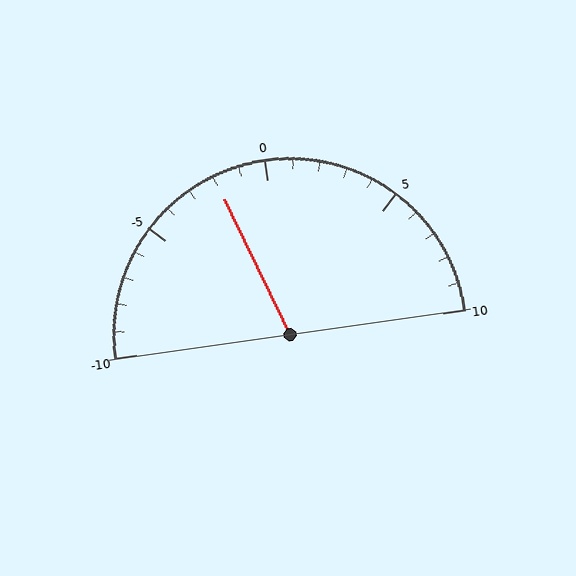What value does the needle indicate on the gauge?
The needle indicates approximately -2.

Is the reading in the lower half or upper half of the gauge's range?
The reading is in the lower half of the range (-10 to 10).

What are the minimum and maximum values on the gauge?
The gauge ranges from -10 to 10.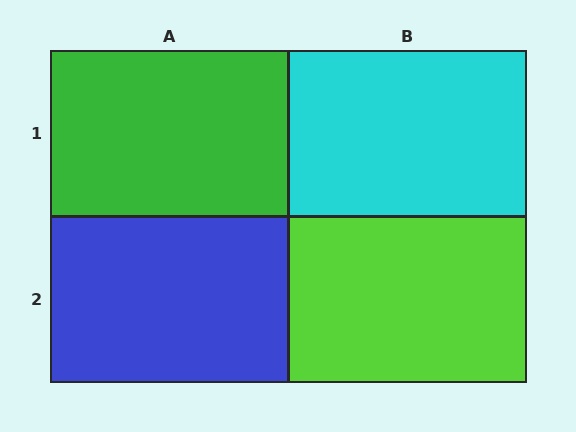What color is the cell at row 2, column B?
Lime.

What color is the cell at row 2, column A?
Blue.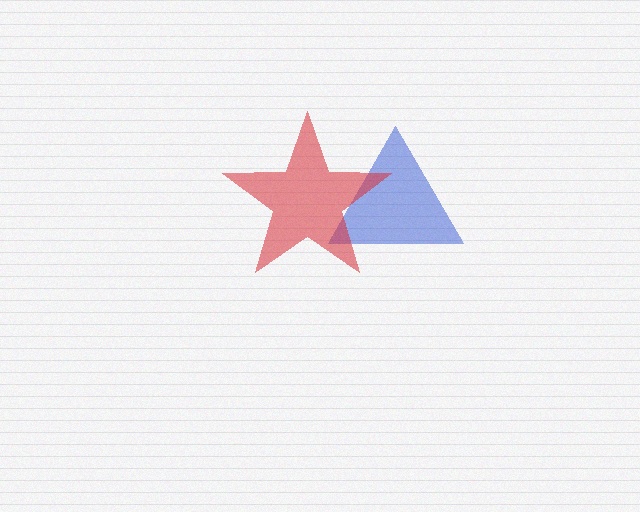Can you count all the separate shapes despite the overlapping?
Yes, there are 2 separate shapes.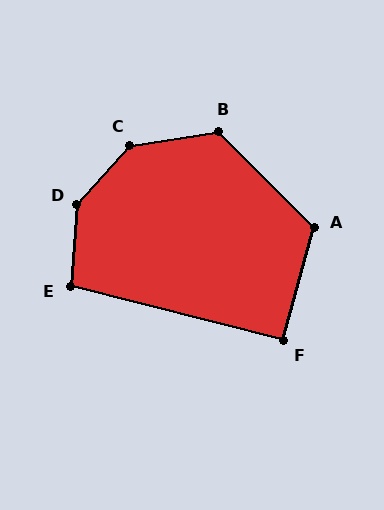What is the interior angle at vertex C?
Approximately 141 degrees (obtuse).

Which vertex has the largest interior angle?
D, at approximately 143 degrees.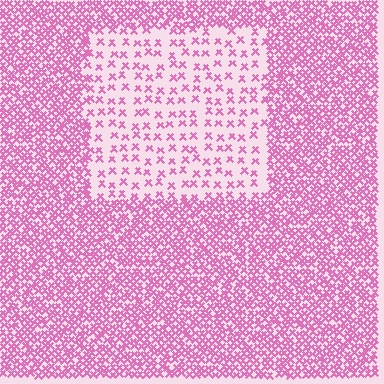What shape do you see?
I see a rectangle.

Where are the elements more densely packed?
The elements are more densely packed outside the rectangle boundary.